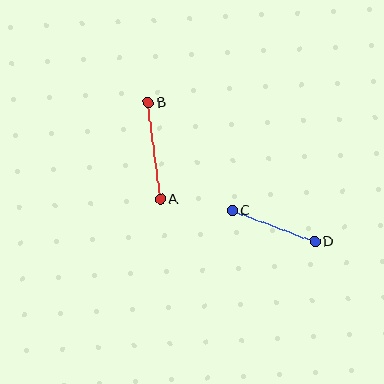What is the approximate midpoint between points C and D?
The midpoint is at approximately (274, 226) pixels.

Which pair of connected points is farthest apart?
Points A and B are farthest apart.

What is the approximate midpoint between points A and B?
The midpoint is at approximately (155, 151) pixels.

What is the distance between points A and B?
The distance is approximately 97 pixels.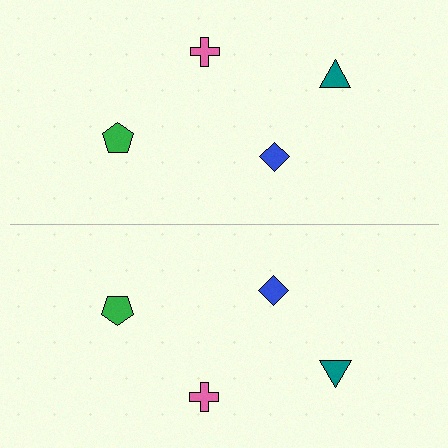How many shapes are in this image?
There are 8 shapes in this image.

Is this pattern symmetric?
Yes, this pattern has bilateral (reflection) symmetry.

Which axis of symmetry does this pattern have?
The pattern has a horizontal axis of symmetry running through the center of the image.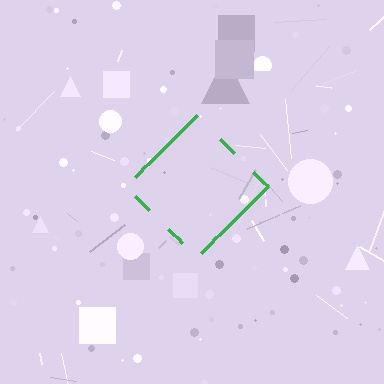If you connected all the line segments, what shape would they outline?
They would outline a diamond.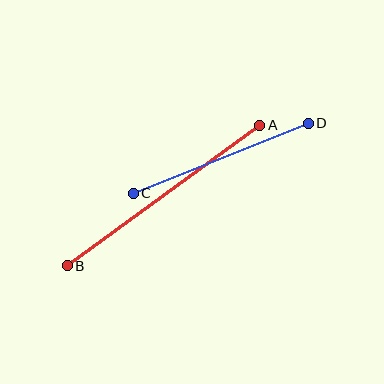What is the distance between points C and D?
The distance is approximately 188 pixels.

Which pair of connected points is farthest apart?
Points A and B are farthest apart.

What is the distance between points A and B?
The distance is approximately 238 pixels.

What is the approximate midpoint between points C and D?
The midpoint is at approximately (221, 158) pixels.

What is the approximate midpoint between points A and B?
The midpoint is at approximately (164, 196) pixels.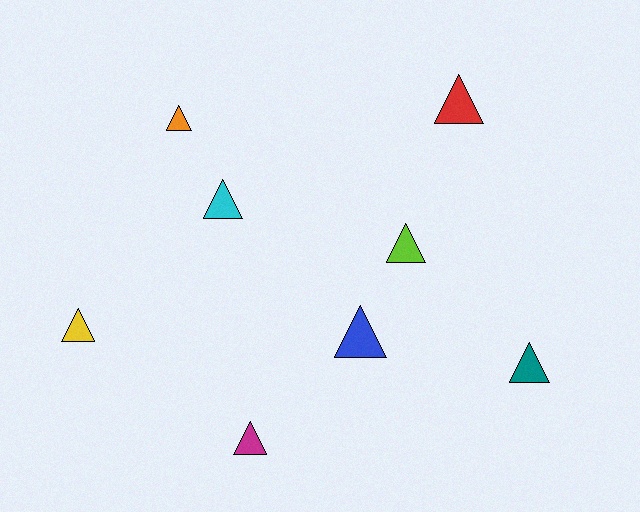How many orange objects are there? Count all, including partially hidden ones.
There is 1 orange object.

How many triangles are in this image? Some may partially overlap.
There are 8 triangles.